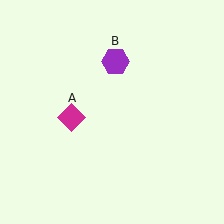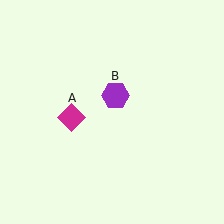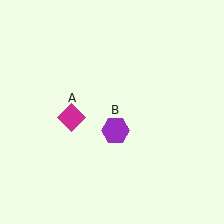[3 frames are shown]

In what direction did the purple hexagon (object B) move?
The purple hexagon (object B) moved down.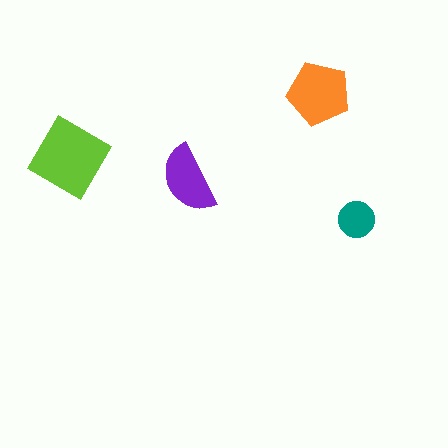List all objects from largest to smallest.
The lime square, the orange pentagon, the purple semicircle, the teal circle.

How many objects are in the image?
There are 4 objects in the image.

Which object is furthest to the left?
The lime square is leftmost.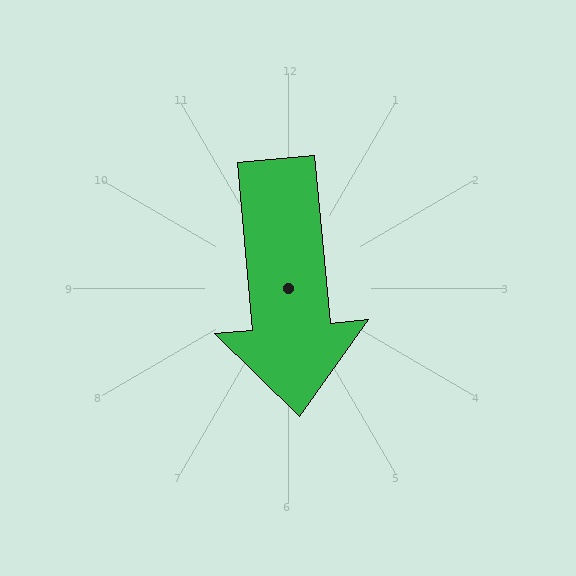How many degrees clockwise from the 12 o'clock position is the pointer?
Approximately 175 degrees.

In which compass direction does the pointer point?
South.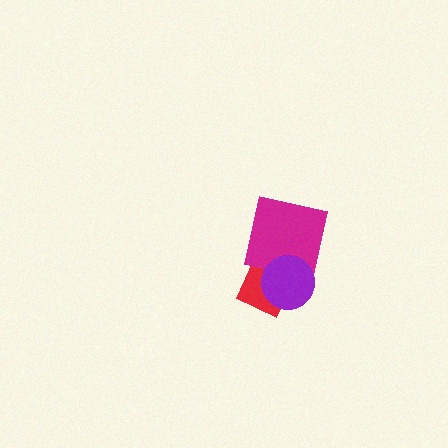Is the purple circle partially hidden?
No, no other shape covers it.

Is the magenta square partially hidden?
Yes, it is partially covered by another shape.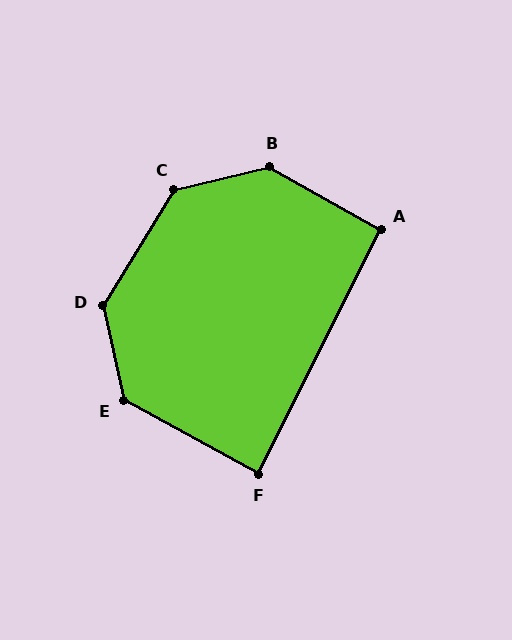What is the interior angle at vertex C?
Approximately 135 degrees (obtuse).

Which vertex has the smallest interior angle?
F, at approximately 88 degrees.